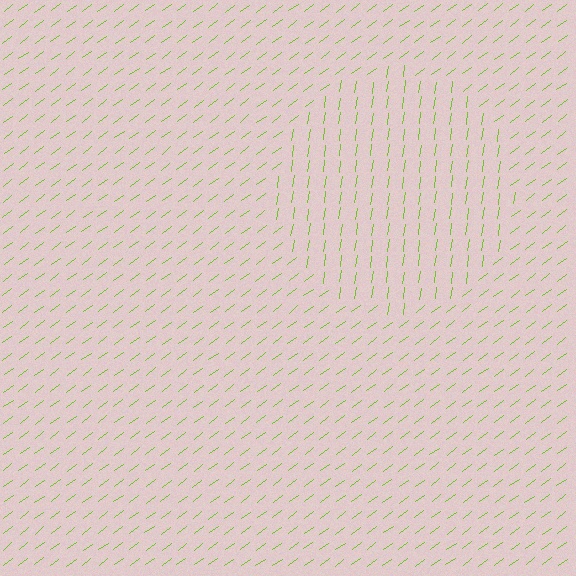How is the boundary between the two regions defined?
The boundary is defined purely by a change in line orientation (approximately 45 degrees difference). All lines are the same color and thickness.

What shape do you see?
I see a circle.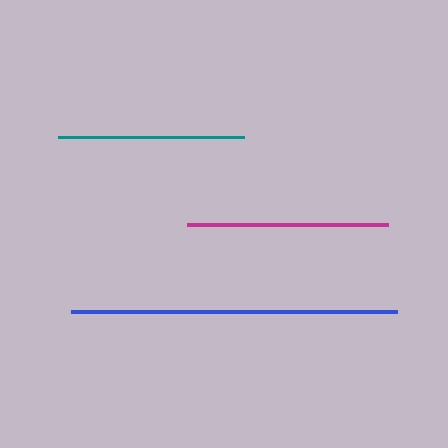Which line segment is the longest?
The blue line is the longest at approximately 325 pixels.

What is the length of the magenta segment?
The magenta segment is approximately 201 pixels long.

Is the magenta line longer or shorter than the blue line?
The blue line is longer than the magenta line.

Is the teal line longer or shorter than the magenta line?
The magenta line is longer than the teal line.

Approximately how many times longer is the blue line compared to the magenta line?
The blue line is approximately 1.6 times the length of the magenta line.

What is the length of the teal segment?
The teal segment is approximately 186 pixels long.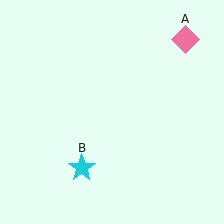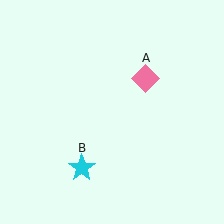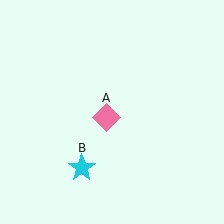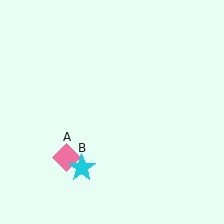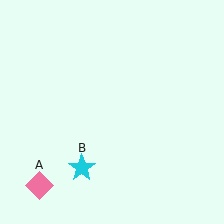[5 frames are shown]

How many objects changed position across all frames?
1 object changed position: pink diamond (object A).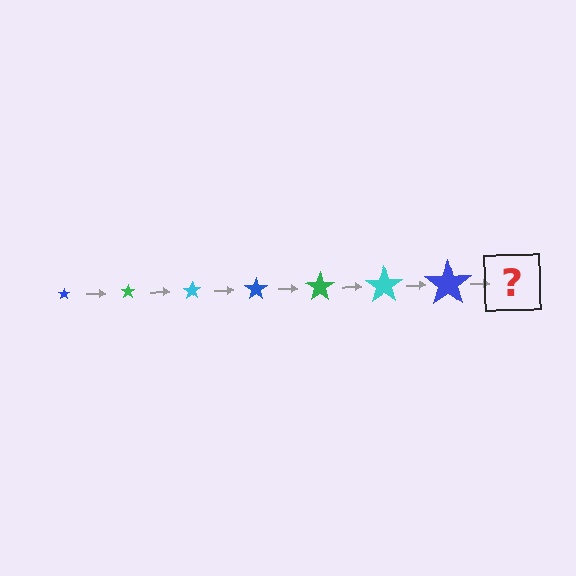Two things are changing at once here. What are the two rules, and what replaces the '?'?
The two rules are that the star grows larger each step and the color cycles through blue, green, and cyan. The '?' should be a green star, larger than the previous one.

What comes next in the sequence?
The next element should be a green star, larger than the previous one.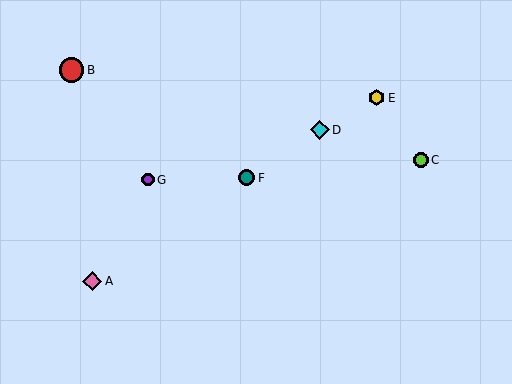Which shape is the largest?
The red circle (labeled B) is the largest.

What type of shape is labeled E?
Shape E is a yellow hexagon.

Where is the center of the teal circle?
The center of the teal circle is at (247, 178).